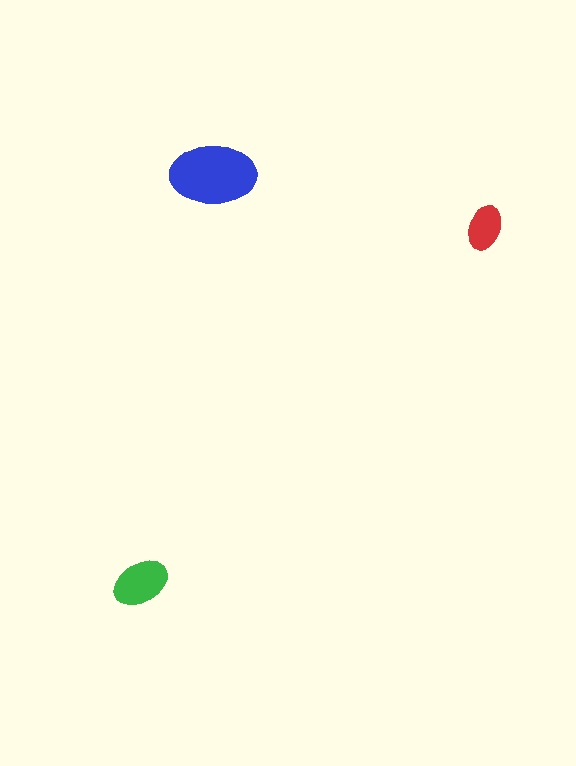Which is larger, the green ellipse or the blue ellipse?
The blue one.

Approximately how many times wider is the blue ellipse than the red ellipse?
About 2 times wider.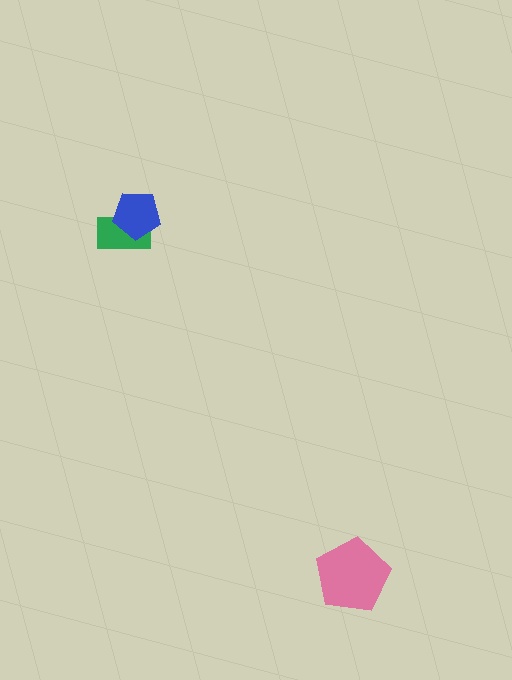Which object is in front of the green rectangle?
The blue pentagon is in front of the green rectangle.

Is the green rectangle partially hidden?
Yes, it is partially covered by another shape.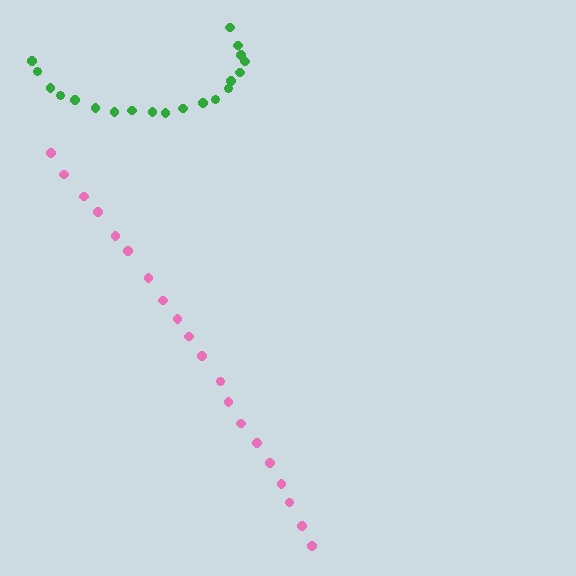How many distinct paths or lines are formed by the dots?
There are 2 distinct paths.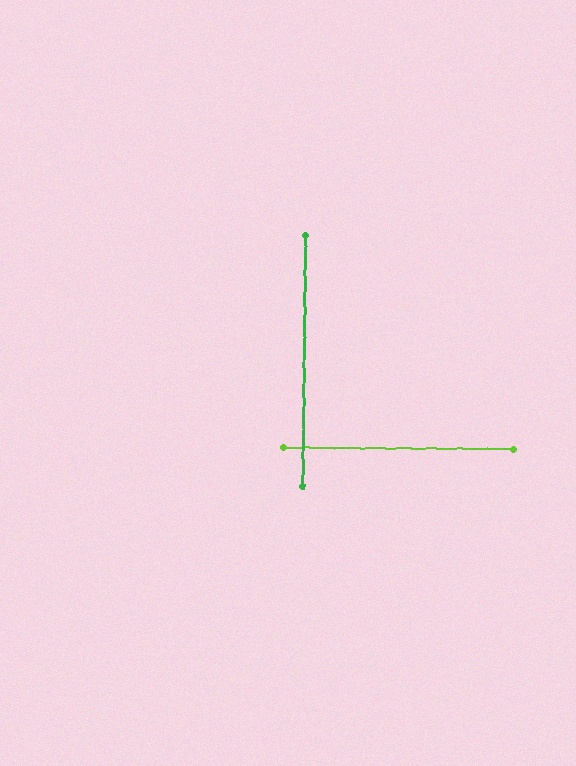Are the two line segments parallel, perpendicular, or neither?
Perpendicular — they meet at approximately 90°.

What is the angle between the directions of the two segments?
Approximately 90 degrees.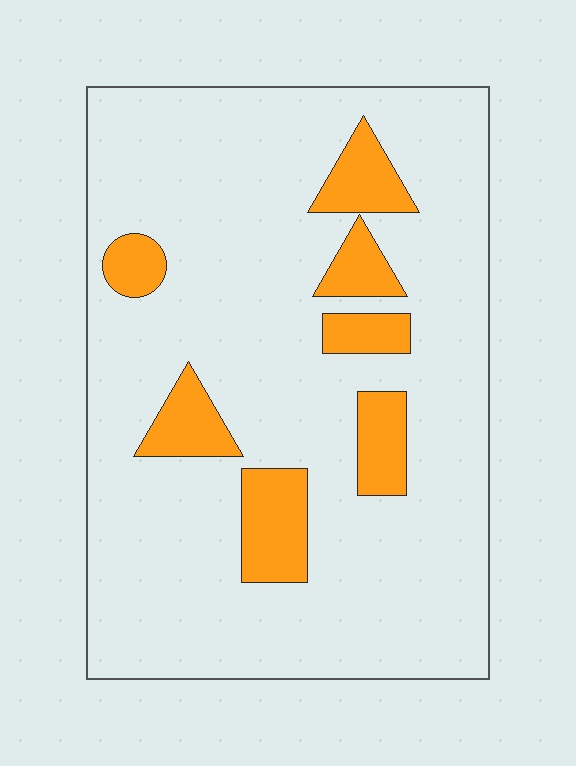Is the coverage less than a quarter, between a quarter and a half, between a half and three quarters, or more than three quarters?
Less than a quarter.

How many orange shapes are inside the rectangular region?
7.